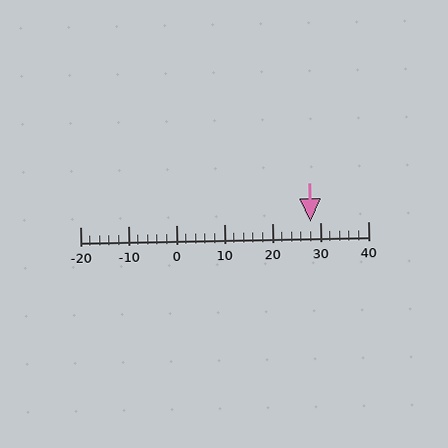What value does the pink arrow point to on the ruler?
The pink arrow points to approximately 28.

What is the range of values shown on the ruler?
The ruler shows values from -20 to 40.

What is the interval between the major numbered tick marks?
The major tick marks are spaced 10 units apart.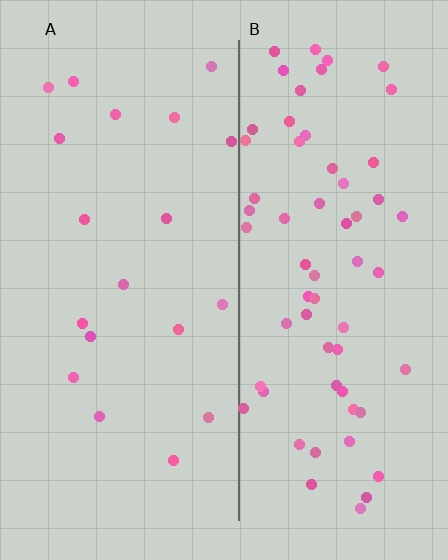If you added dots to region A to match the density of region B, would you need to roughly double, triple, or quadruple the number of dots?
Approximately triple.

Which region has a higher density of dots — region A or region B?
B (the right).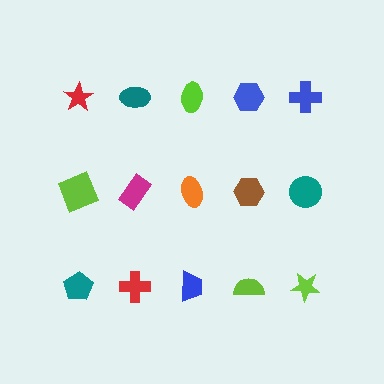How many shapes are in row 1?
5 shapes.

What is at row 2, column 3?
An orange ellipse.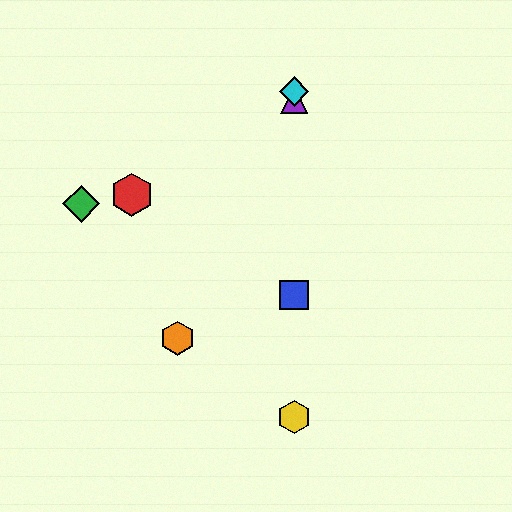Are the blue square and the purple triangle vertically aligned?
Yes, both are at x≈294.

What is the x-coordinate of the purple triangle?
The purple triangle is at x≈294.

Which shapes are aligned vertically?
The blue square, the yellow hexagon, the purple triangle, the cyan diamond are aligned vertically.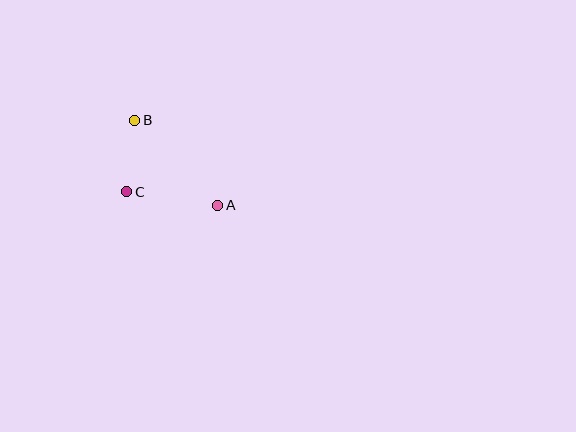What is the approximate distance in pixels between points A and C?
The distance between A and C is approximately 92 pixels.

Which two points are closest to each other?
Points B and C are closest to each other.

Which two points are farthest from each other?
Points A and B are farthest from each other.